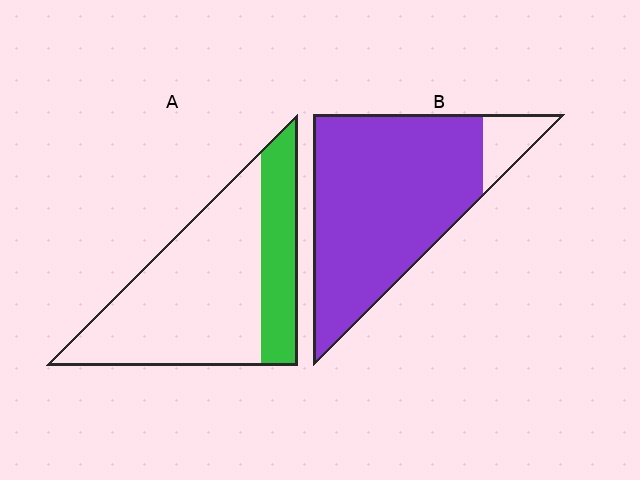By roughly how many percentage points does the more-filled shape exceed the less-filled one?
By roughly 60 percentage points (B over A).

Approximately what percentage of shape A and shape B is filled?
A is approximately 25% and B is approximately 90%.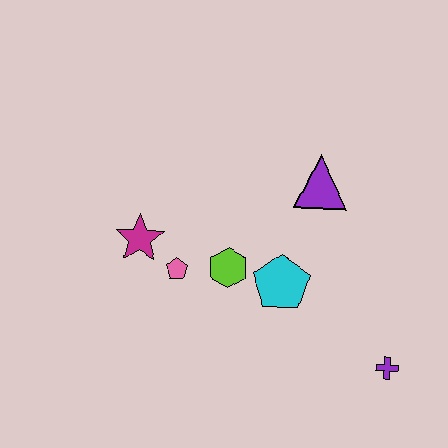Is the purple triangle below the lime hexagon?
No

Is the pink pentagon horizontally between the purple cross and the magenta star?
Yes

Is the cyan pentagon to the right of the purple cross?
No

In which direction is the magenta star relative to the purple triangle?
The magenta star is to the left of the purple triangle.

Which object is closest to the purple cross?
The cyan pentagon is closest to the purple cross.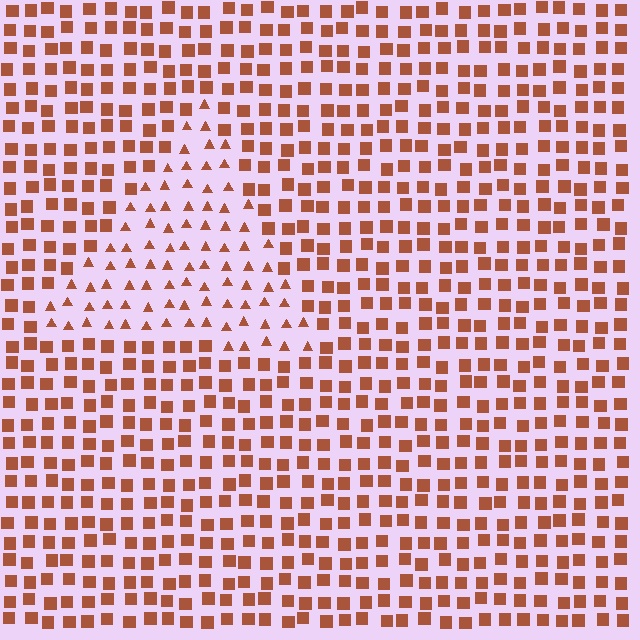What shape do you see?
I see a triangle.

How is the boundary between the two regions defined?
The boundary is defined by a change in element shape: triangles inside vs. squares outside. All elements share the same color and spacing.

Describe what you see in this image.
The image is filled with small brown elements arranged in a uniform grid. A triangle-shaped region contains triangles, while the surrounding area contains squares. The boundary is defined purely by the change in element shape.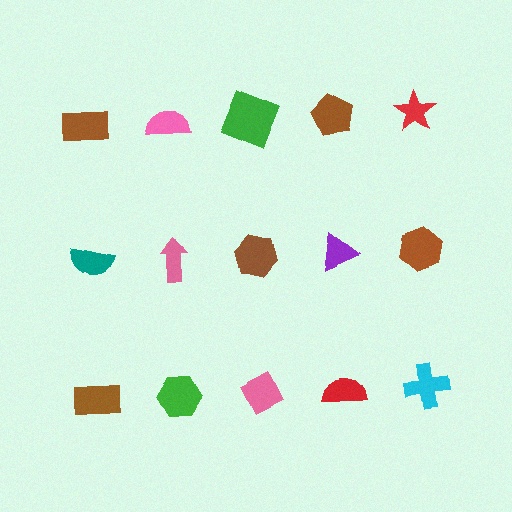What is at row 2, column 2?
A pink arrow.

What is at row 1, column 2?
A pink semicircle.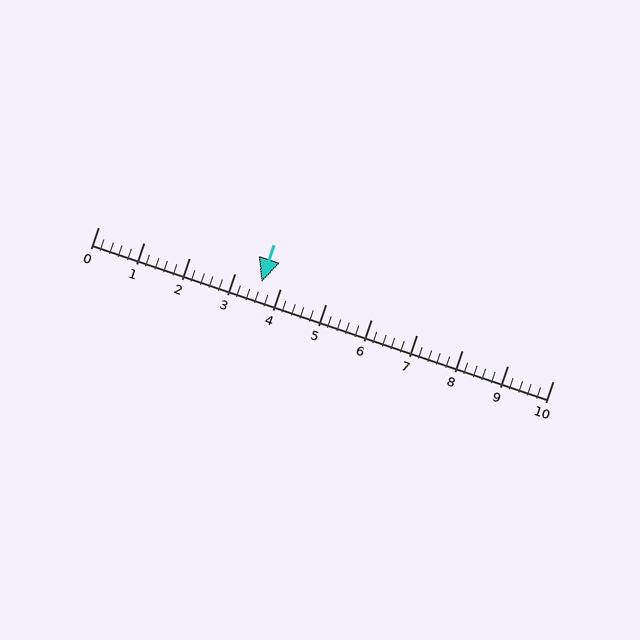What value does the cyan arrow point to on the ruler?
The cyan arrow points to approximately 3.6.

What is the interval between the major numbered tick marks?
The major tick marks are spaced 1 units apart.